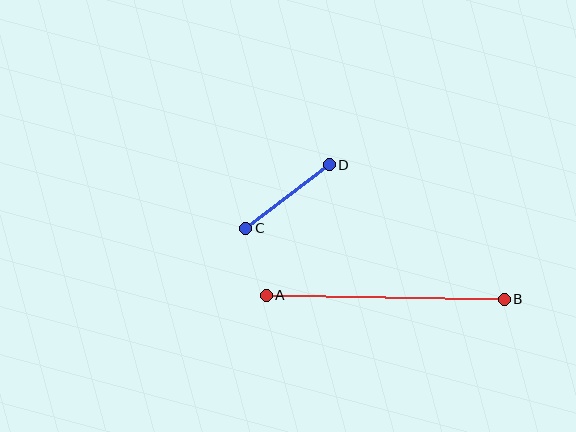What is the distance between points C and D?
The distance is approximately 105 pixels.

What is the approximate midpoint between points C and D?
The midpoint is at approximately (288, 197) pixels.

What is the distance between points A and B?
The distance is approximately 238 pixels.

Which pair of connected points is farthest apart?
Points A and B are farthest apart.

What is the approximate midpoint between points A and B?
The midpoint is at approximately (385, 297) pixels.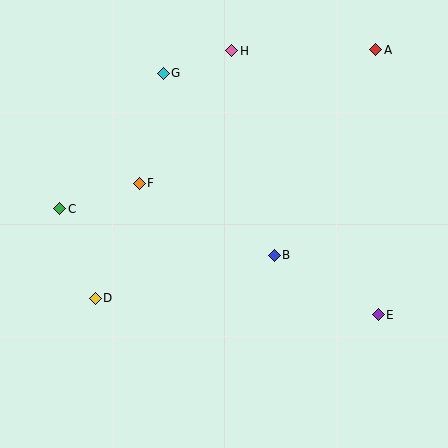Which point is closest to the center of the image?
Point B at (274, 255) is closest to the center.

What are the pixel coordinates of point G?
Point G is at (163, 73).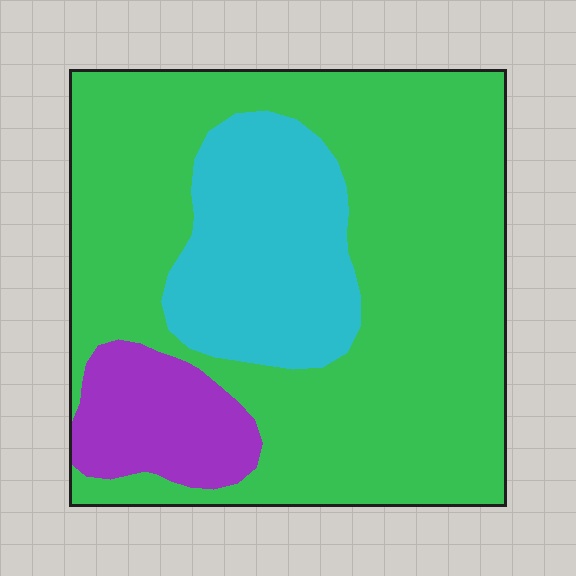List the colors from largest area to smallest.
From largest to smallest: green, cyan, purple.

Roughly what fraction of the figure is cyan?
Cyan takes up about one fifth (1/5) of the figure.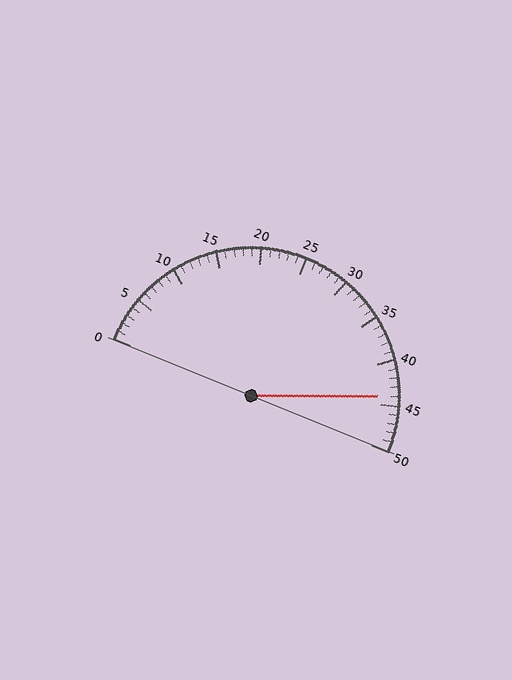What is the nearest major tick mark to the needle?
The nearest major tick mark is 45.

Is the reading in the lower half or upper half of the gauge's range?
The reading is in the upper half of the range (0 to 50).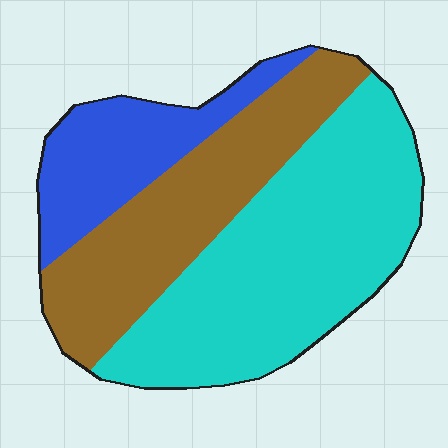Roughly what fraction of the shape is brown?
Brown covers around 30% of the shape.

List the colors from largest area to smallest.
From largest to smallest: cyan, brown, blue.